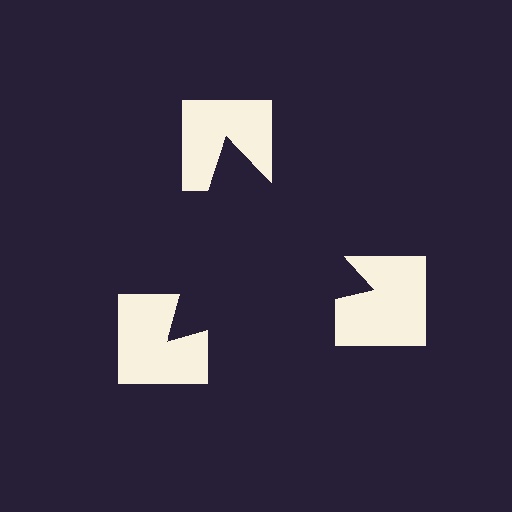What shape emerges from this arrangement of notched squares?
An illusory triangle — its edges are inferred from the aligned wedge cuts in the notched squares, not physically drawn.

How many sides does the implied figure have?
3 sides.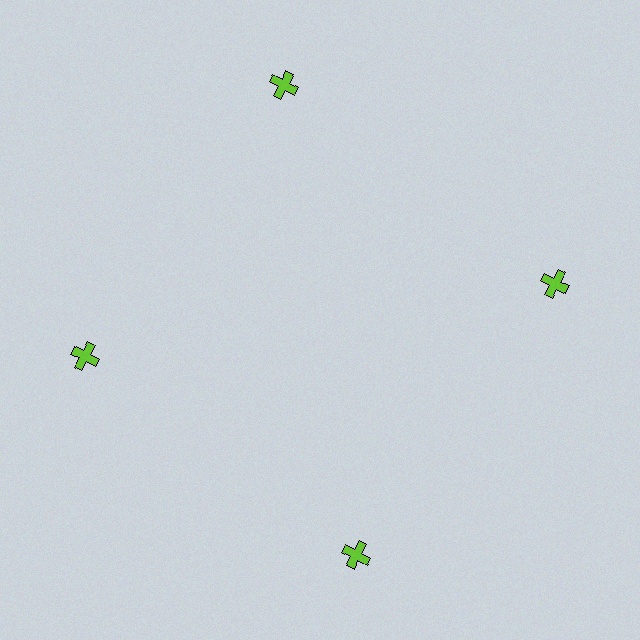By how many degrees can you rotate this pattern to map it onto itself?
The pattern maps onto itself every 90 degrees of rotation.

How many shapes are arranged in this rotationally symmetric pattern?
There are 4 shapes, arranged in 4 groups of 1.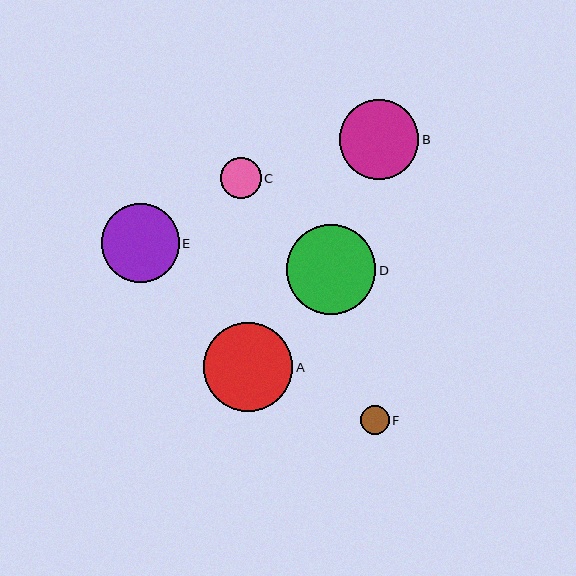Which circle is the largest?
Circle D is the largest with a size of approximately 89 pixels.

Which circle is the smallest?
Circle F is the smallest with a size of approximately 28 pixels.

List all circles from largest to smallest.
From largest to smallest: D, A, B, E, C, F.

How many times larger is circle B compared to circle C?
Circle B is approximately 2.0 times the size of circle C.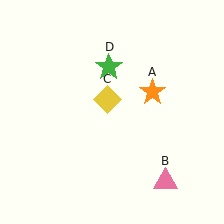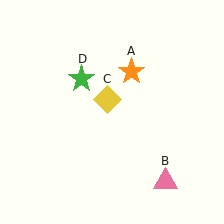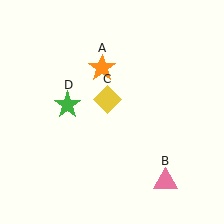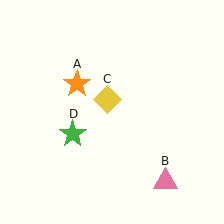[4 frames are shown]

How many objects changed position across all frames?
2 objects changed position: orange star (object A), green star (object D).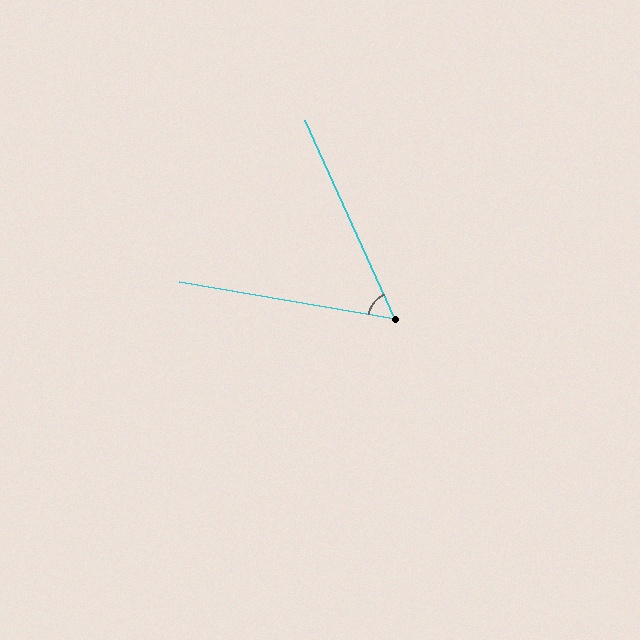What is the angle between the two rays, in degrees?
Approximately 56 degrees.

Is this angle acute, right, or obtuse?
It is acute.